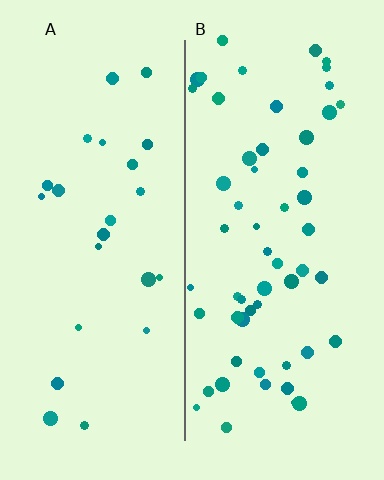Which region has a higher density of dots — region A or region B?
B (the right).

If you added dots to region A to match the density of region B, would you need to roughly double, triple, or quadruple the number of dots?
Approximately double.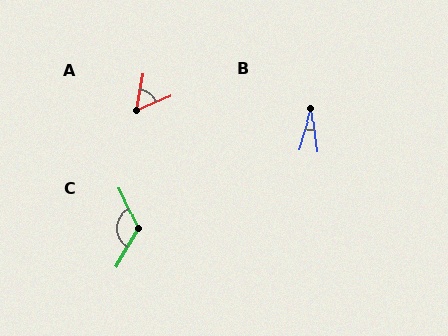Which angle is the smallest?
B, at approximately 24 degrees.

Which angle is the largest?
C, at approximately 126 degrees.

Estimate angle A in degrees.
Approximately 57 degrees.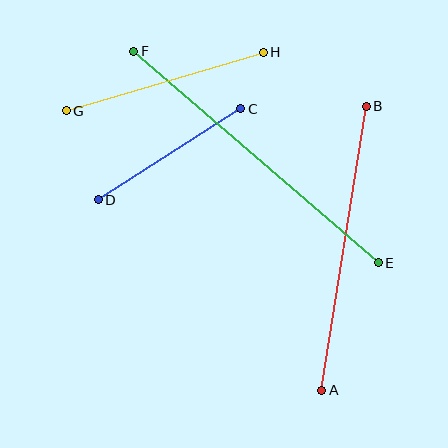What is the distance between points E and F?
The distance is approximately 324 pixels.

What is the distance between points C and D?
The distance is approximately 169 pixels.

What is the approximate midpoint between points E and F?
The midpoint is at approximately (256, 157) pixels.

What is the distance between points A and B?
The distance is approximately 288 pixels.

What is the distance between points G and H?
The distance is approximately 205 pixels.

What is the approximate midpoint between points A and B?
The midpoint is at approximately (344, 248) pixels.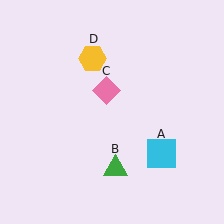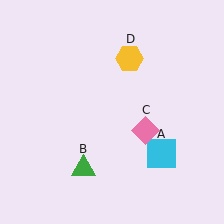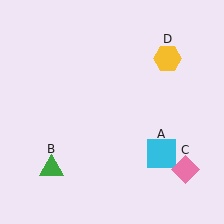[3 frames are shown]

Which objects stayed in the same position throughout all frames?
Cyan square (object A) remained stationary.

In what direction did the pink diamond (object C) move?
The pink diamond (object C) moved down and to the right.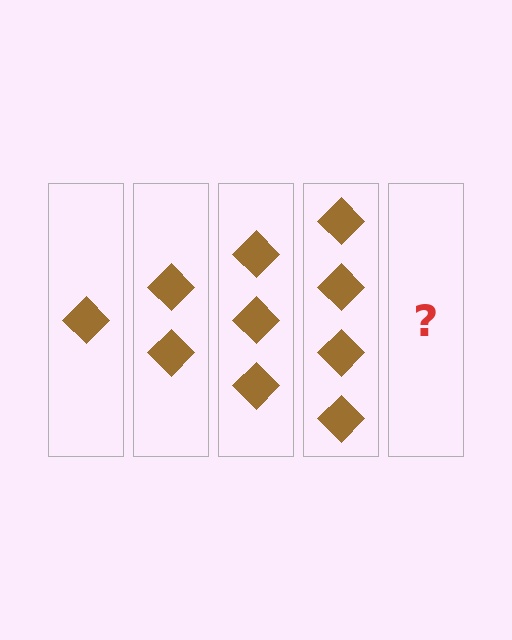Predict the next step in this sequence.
The next step is 5 diamonds.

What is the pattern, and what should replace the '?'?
The pattern is that each step adds one more diamond. The '?' should be 5 diamonds.